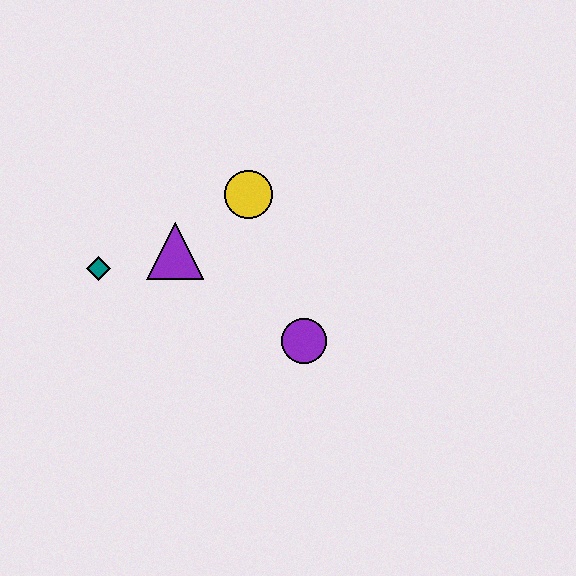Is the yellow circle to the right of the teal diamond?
Yes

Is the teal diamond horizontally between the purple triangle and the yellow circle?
No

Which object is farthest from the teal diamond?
The purple circle is farthest from the teal diamond.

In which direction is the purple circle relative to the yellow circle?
The purple circle is below the yellow circle.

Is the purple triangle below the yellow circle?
Yes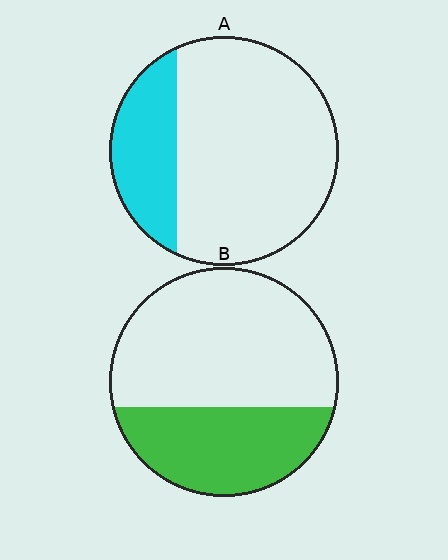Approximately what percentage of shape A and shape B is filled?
A is approximately 25% and B is approximately 35%.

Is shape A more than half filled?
No.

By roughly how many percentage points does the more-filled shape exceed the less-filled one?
By roughly 10 percentage points (B over A).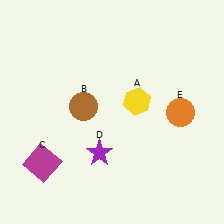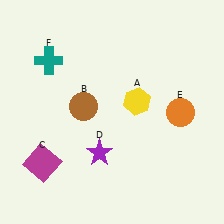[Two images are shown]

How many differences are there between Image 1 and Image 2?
There is 1 difference between the two images.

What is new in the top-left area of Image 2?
A teal cross (F) was added in the top-left area of Image 2.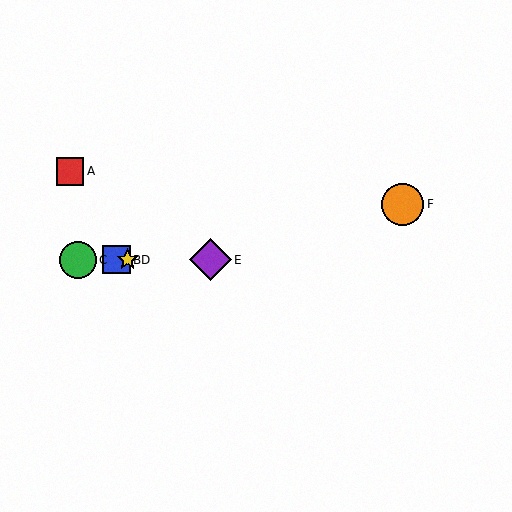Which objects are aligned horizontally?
Objects B, C, D, E are aligned horizontally.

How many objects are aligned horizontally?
4 objects (B, C, D, E) are aligned horizontally.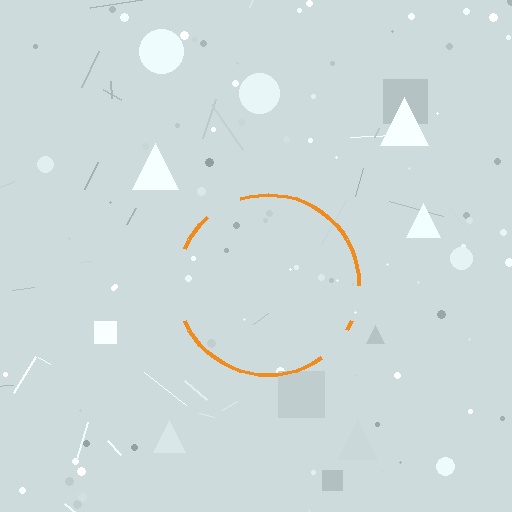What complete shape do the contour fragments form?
The contour fragments form a circle.